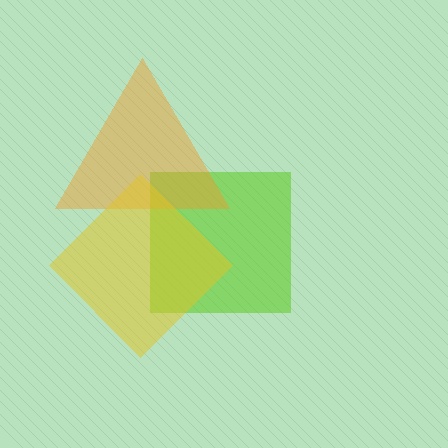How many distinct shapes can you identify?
There are 3 distinct shapes: a lime square, an orange triangle, a yellow diamond.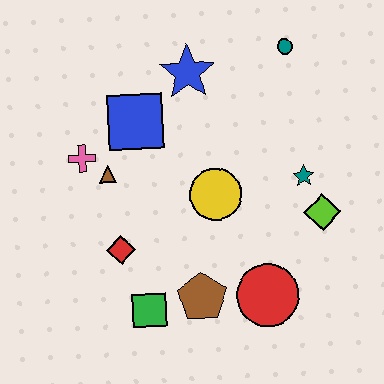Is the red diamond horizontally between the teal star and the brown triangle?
Yes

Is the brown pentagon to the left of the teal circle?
Yes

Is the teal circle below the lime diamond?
No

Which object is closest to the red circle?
The brown pentagon is closest to the red circle.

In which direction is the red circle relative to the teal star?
The red circle is below the teal star.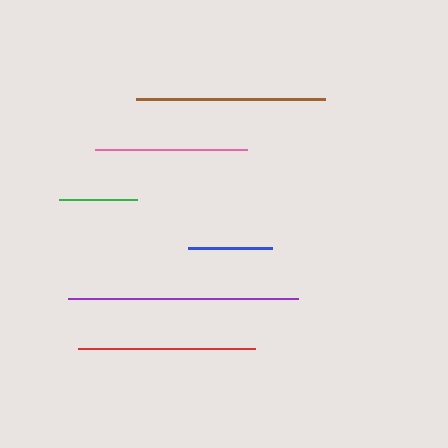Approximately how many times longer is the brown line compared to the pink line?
The brown line is approximately 1.2 times the length of the pink line.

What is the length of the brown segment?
The brown segment is approximately 190 pixels long.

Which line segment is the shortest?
The green line is the shortest at approximately 78 pixels.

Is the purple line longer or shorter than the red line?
The purple line is longer than the red line.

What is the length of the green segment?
The green segment is approximately 78 pixels long.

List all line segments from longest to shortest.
From longest to shortest: purple, brown, red, pink, blue, green.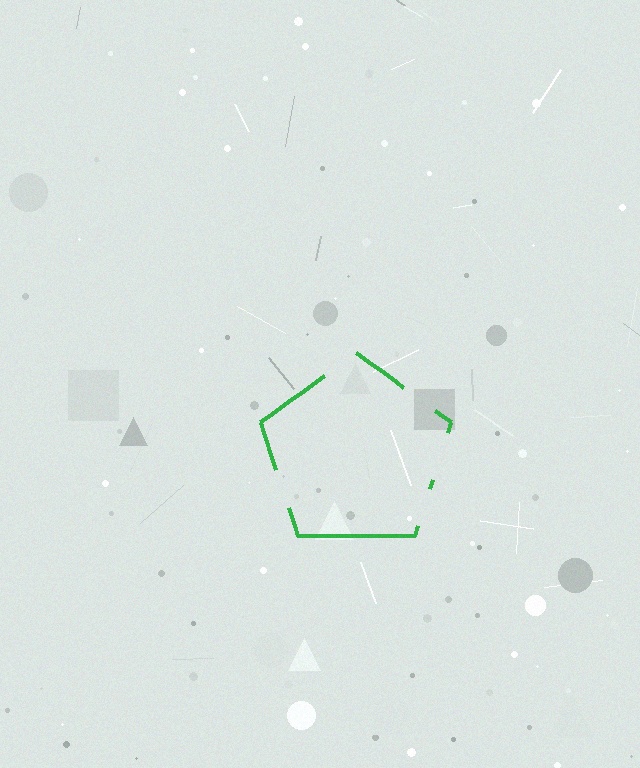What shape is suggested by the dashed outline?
The dashed outline suggests a pentagon.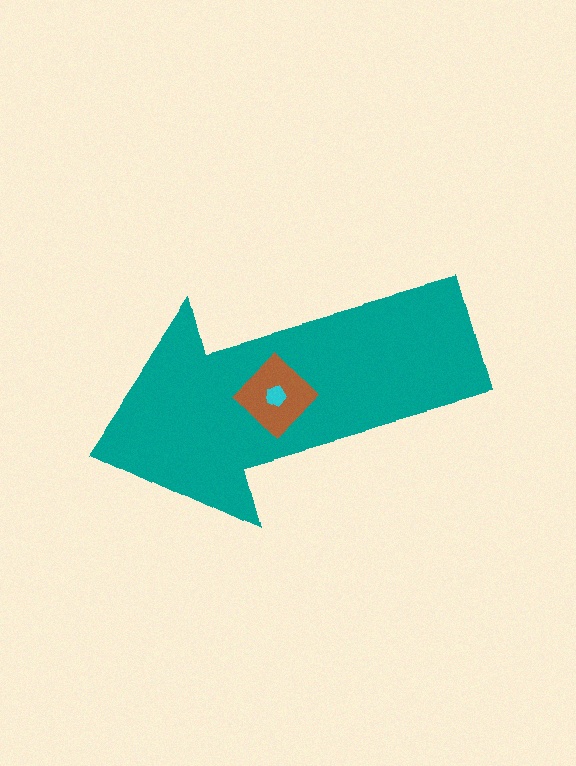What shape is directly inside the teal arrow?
The brown diamond.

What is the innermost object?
The cyan pentagon.